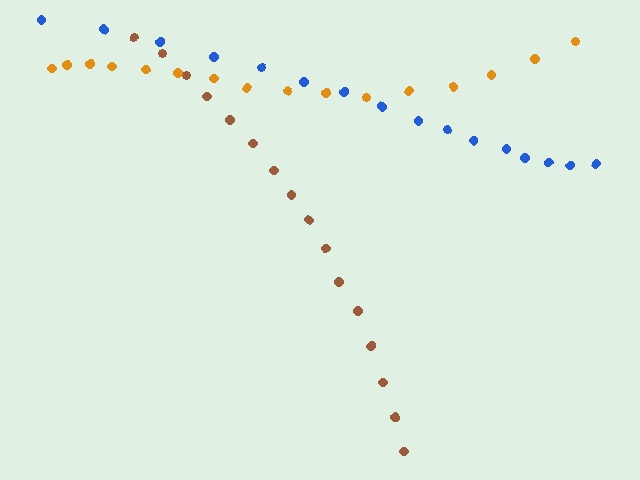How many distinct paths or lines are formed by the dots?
There are 3 distinct paths.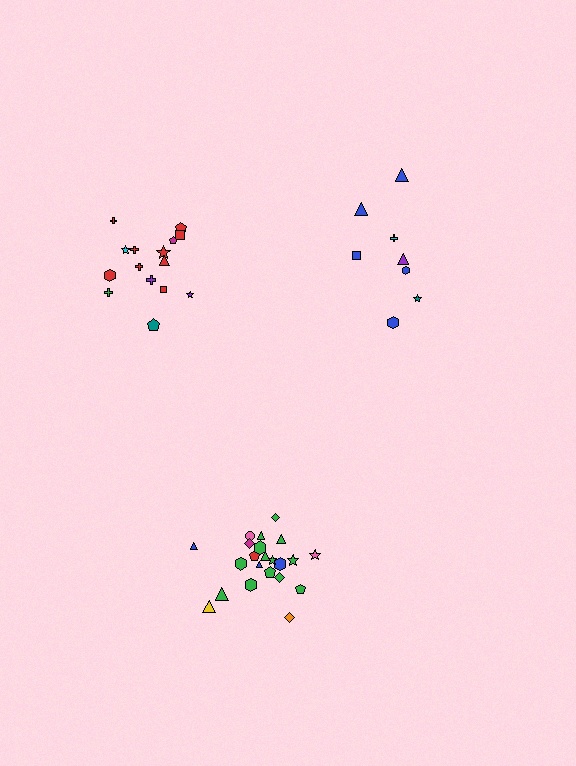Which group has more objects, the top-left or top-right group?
The top-left group.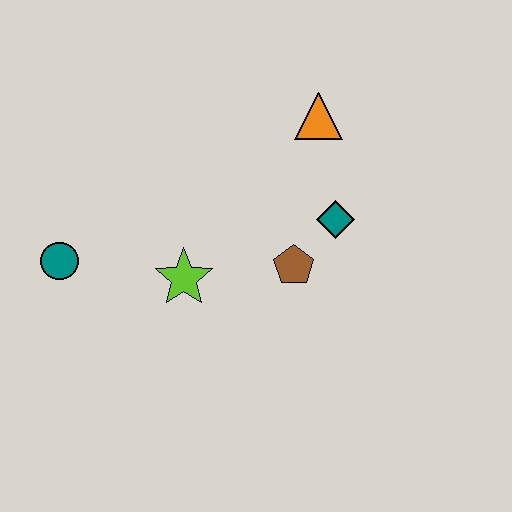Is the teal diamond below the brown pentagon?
No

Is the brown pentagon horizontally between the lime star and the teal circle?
No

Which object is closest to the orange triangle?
The teal diamond is closest to the orange triangle.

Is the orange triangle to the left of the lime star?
No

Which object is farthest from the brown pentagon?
The teal circle is farthest from the brown pentagon.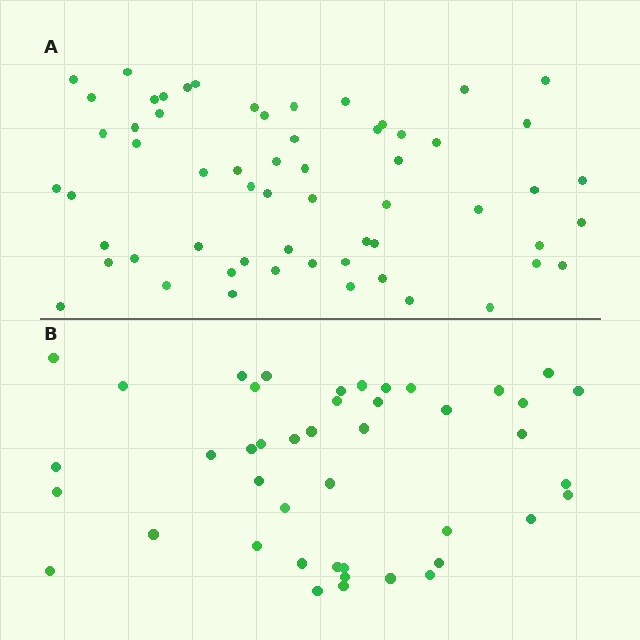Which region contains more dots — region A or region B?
Region A (the top region) has more dots.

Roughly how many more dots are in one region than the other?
Region A has approximately 15 more dots than region B.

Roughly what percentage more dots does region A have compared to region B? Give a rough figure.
About 35% more.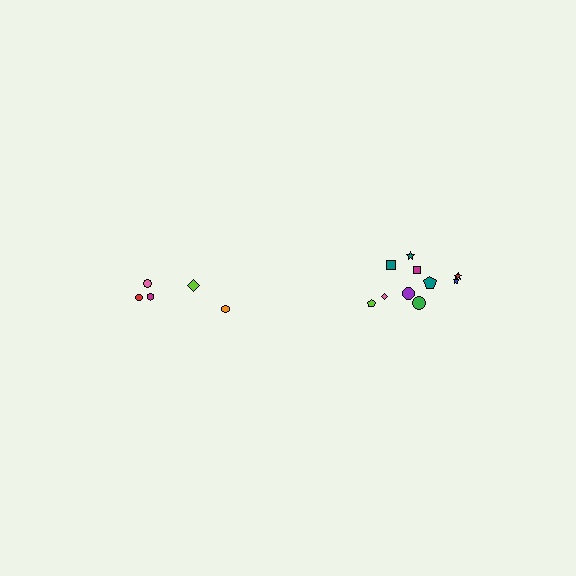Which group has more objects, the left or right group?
The right group.